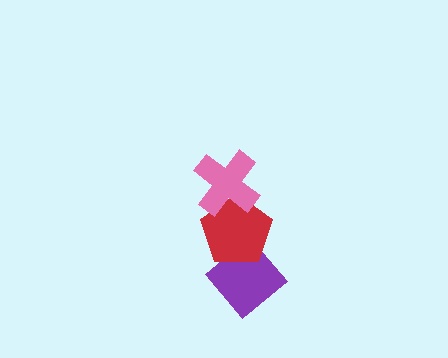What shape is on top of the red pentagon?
The pink cross is on top of the red pentagon.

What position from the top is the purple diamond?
The purple diamond is 3rd from the top.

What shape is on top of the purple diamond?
The red pentagon is on top of the purple diamond.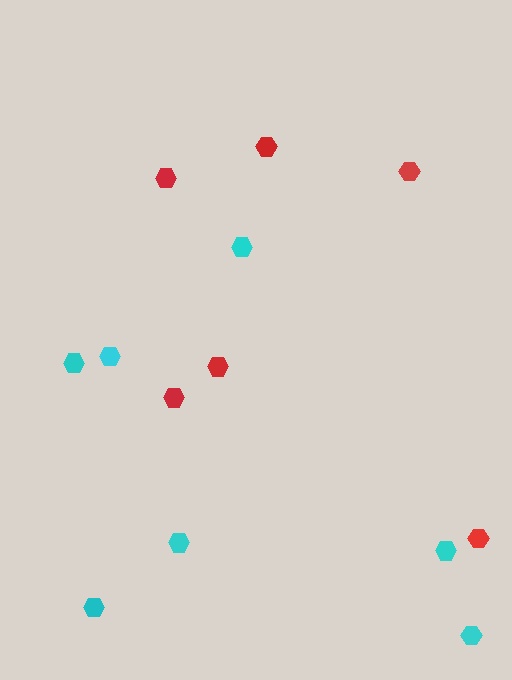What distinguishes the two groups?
There are 2 groups: one group of cyan hexagons (7) and one group of red hexagons (6).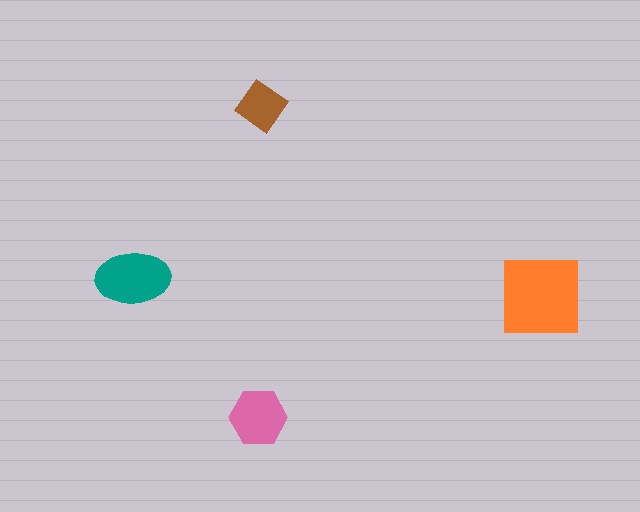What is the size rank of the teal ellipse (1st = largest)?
2nd.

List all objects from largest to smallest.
The orange square, the teal ellipse, the pink hexagon, the brown diamond.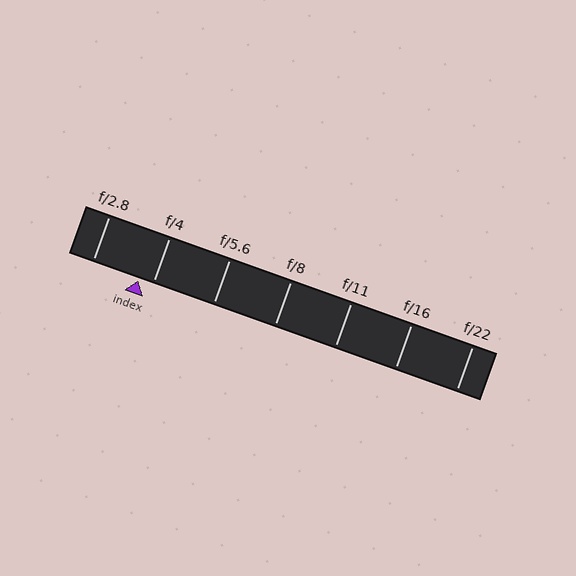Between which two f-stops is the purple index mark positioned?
The index mark is between f/2.8 and f/4.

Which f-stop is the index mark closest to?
The index mark is closest to f/4.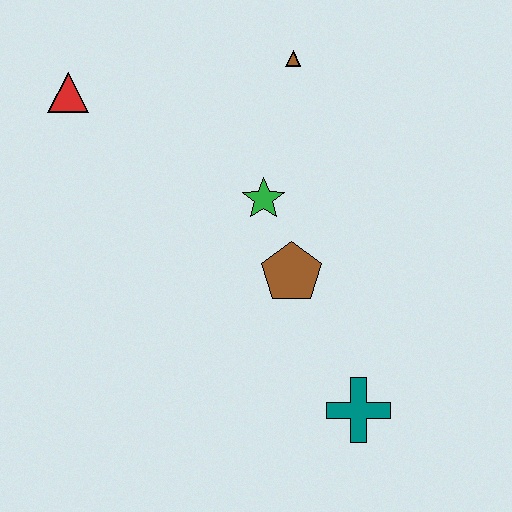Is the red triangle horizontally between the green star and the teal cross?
No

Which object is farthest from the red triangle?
The teal cross is farthest from the red triangle.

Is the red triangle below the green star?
No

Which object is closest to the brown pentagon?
The green star is closest to the brown pentagon.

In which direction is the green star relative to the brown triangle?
The green star is below the brown triangle.